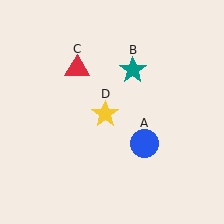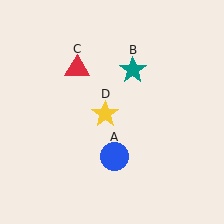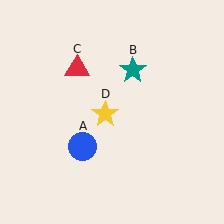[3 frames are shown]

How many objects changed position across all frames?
1 object changed position: blue circle (object A).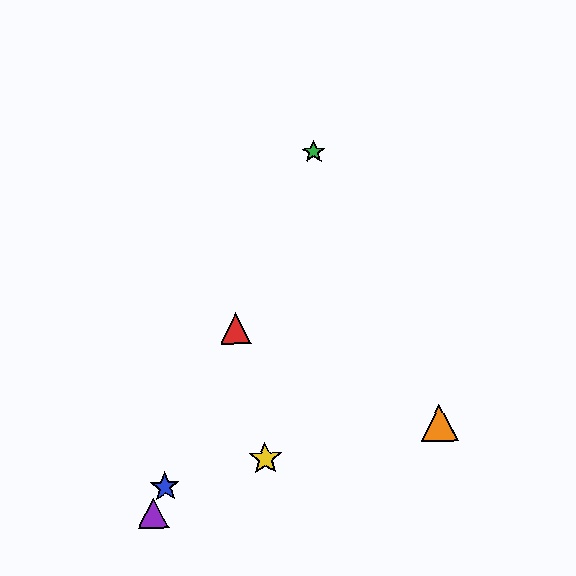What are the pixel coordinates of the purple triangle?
The purple triangle is at (153, 513).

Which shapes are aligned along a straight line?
The red triangle, the blue star, the green star, the purple triangle are aligned along a straight line.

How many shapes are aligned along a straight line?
4 shapes (the red triangle, the blue star, the green star, the purple triangle) are aligned along a straight line.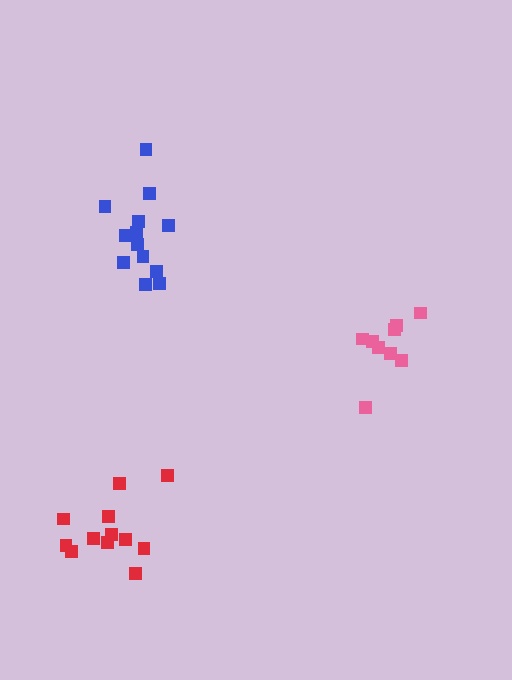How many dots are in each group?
Group 1: 13 dots, Group 2: 9 dots, Group 3: 12 dots (34 total).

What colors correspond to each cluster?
The clusters are colored: blue, pink, red.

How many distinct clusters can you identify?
There are 3 distinct clusters.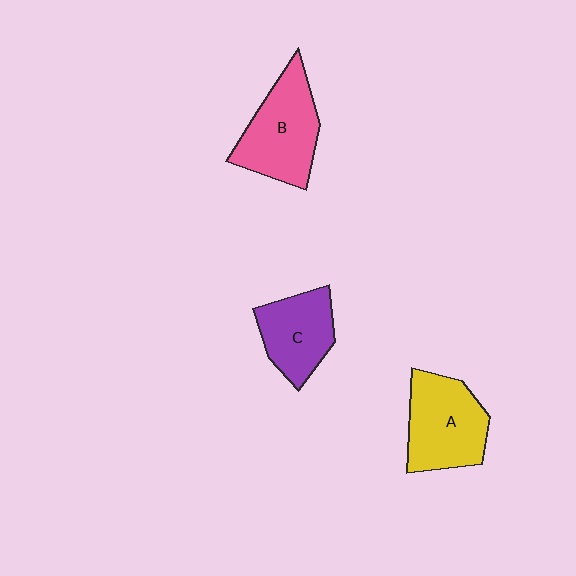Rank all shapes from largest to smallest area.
From largest to smallest: B (pink), A (yellow), C (purple).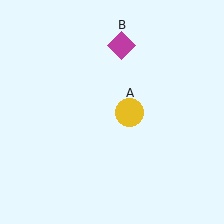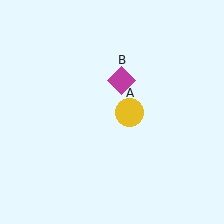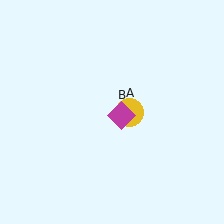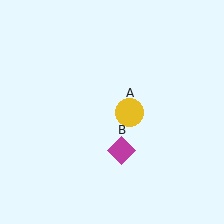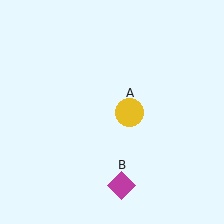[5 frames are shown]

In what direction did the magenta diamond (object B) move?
The magenta diamond (object B) moved down.